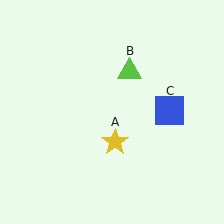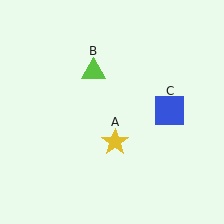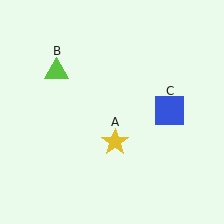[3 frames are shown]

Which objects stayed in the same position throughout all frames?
Yellow star (object A) and blue square (object C) remained stationary.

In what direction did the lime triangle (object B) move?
The lime triangle (object B) moved left.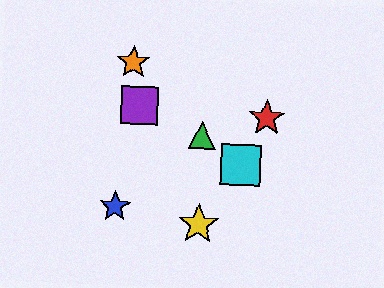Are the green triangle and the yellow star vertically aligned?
Yes, both are at x≈202.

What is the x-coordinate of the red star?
The red star is at x≈267.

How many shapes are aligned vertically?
2 shapes (the green triangle, the yellow star) are aligned vertically.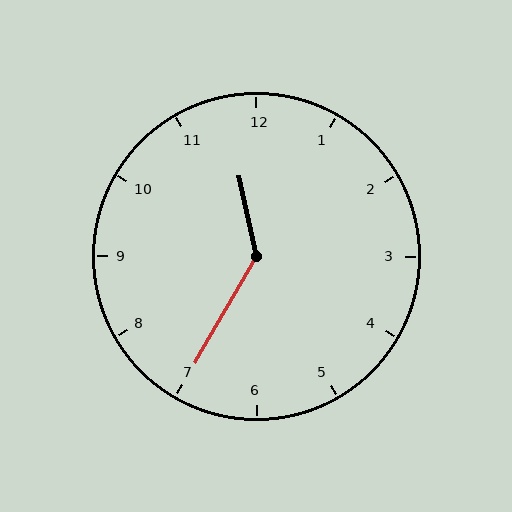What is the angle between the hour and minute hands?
Approximately 138 degrees.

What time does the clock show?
11:35.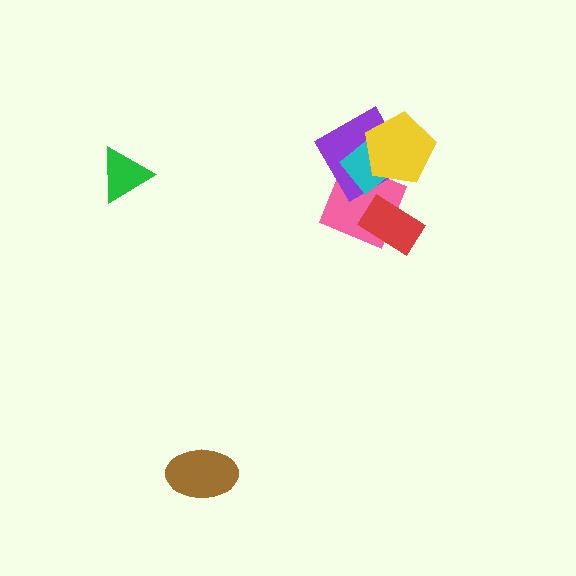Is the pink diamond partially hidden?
Yes, it is partially covered by another shape.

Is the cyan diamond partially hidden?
Yes, it is partially covered by another shape.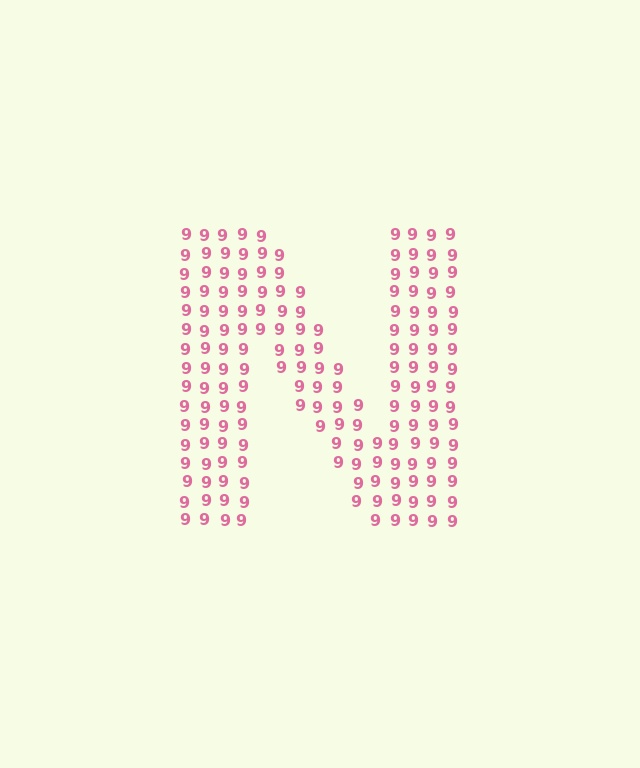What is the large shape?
The large shape is the letter N.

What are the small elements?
The small elements are digit 9's.